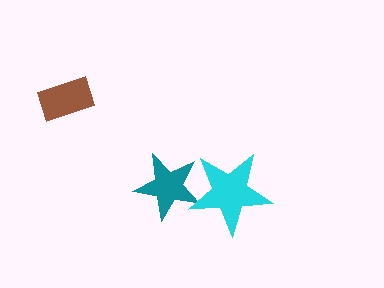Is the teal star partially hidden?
Yes, it is partially covered by another shape.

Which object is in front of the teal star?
The cyan star is in front of the teal star.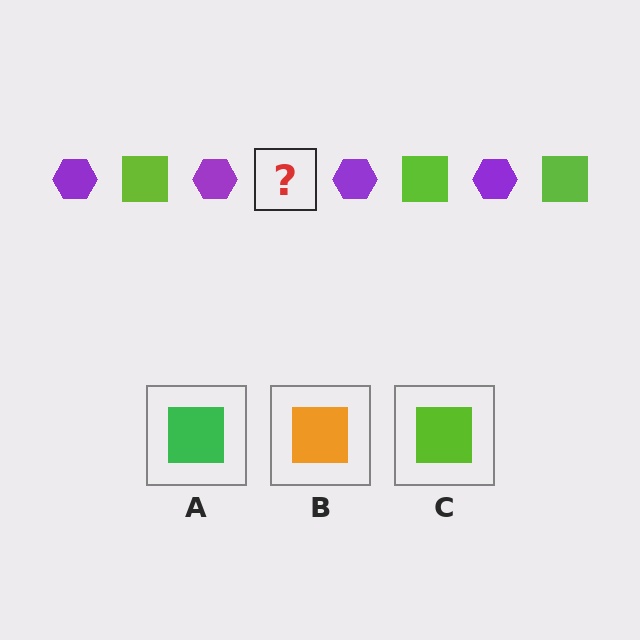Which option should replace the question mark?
Option C.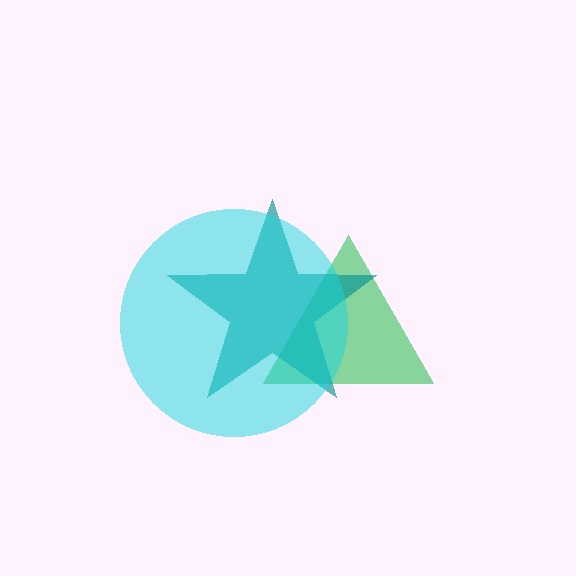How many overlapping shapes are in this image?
There are 3 overlapping shapes in the image.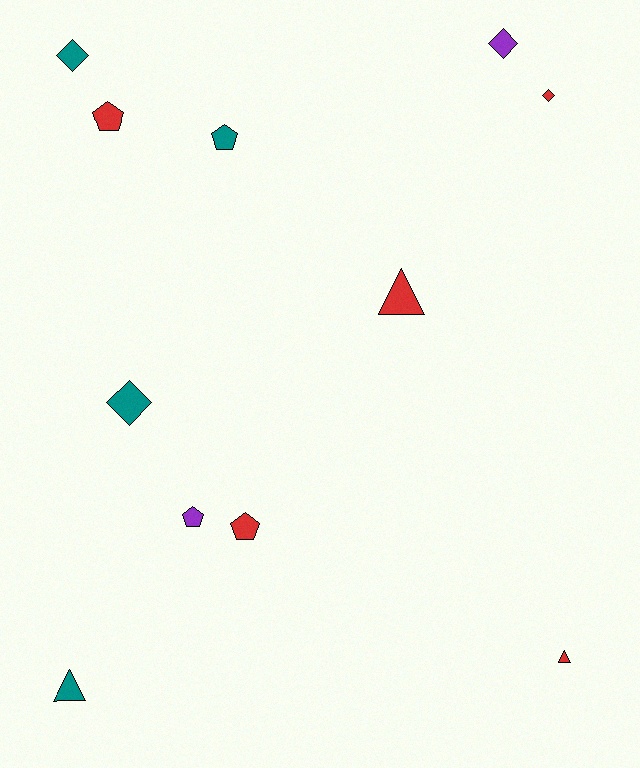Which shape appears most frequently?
Diamond, with 4 objects.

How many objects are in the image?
There are 11 objects.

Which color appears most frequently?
Red, with 5 objects.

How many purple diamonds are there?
There is 1 purple diamond.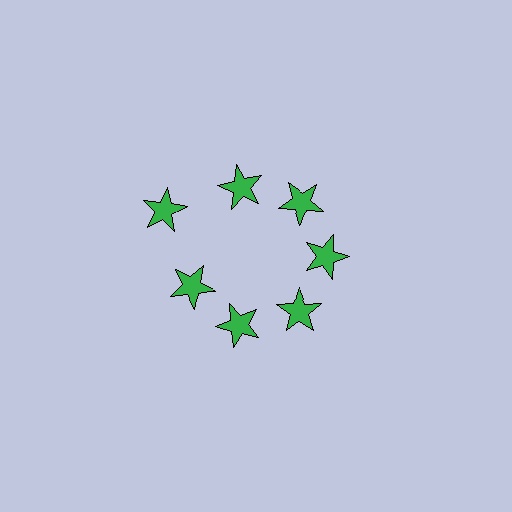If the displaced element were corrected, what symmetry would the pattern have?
It would have 7-fold rotational symmetry — the pattern would map onto itself every 51 degrees.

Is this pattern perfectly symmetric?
No. The 7 green stars are arranged in a ring, but one element near the 10 o'clock position is pushed outward from the center, breaking the 7-fold rotational symmetry.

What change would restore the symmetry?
The symmetry would be restored by moving it inward, back onto the ring so that all 7 stars sit at equal angles and equal distance from the center.